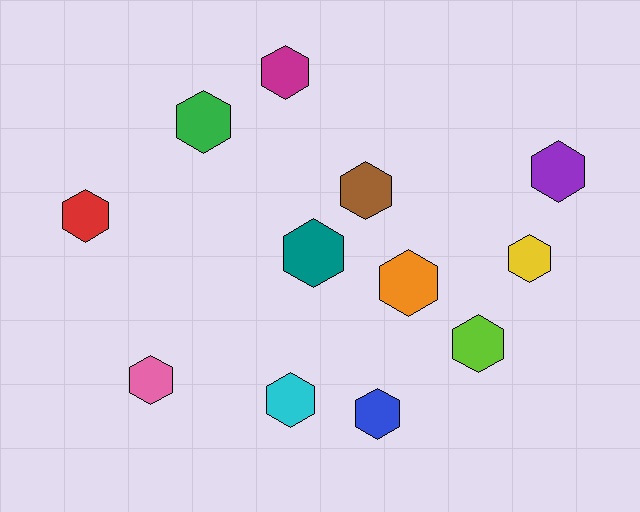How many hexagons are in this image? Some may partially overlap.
There are 12 hexagons.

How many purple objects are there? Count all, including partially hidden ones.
There is 1 purple object.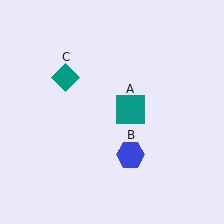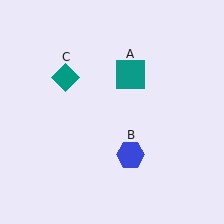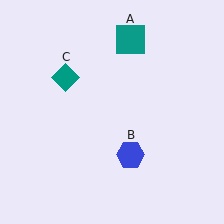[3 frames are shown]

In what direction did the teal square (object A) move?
The teal square (object A) moved up.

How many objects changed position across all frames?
1 object changed position: teal square (object A).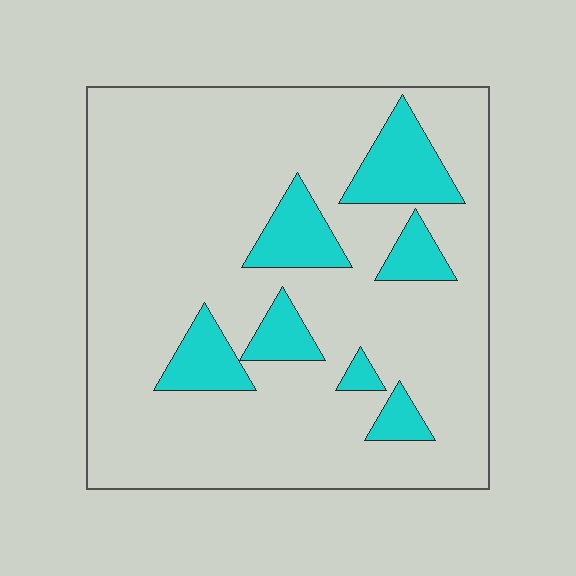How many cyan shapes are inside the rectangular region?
7.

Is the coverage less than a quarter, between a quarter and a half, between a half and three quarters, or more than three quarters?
Less than a quarter.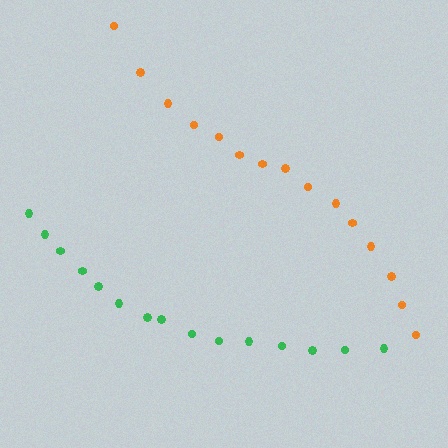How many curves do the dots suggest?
There are 2 distinct paths.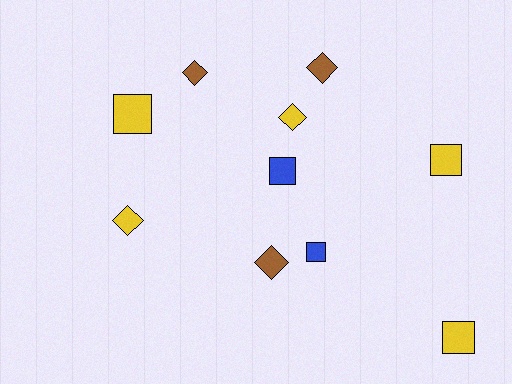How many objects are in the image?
There are 10 objects.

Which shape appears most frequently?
Diamond, with 5 objects.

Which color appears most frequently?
Yellow, with 5 objects.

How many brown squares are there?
There are no brown squares.